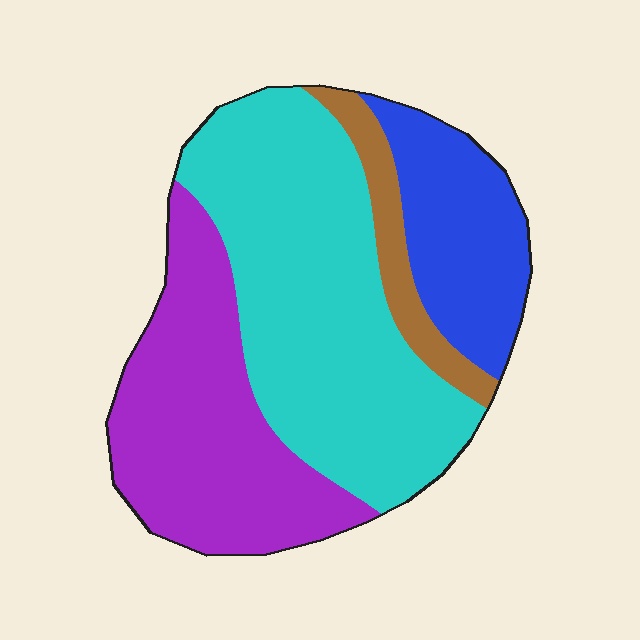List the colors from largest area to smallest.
From largest to smallest: cyan, purple, blue, brown.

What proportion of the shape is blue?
Blue covers about 15% of the shape.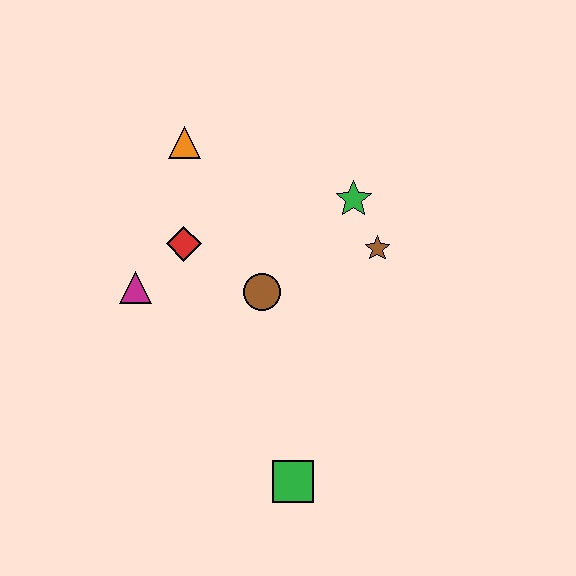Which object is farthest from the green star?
The green square is farthest from the green star.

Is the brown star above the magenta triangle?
Yes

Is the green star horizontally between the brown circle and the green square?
No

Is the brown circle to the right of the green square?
No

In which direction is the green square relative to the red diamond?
The green square is below the red diamond.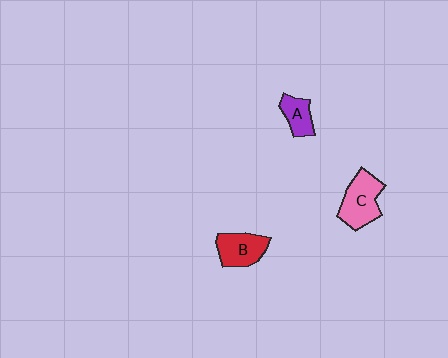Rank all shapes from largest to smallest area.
From largest to smallest: C (pink), B (red), A (purple).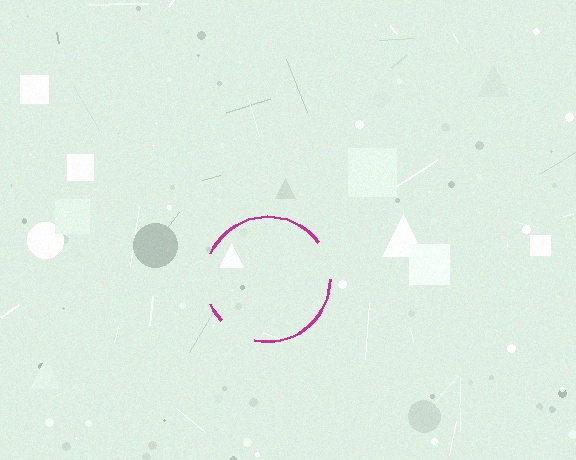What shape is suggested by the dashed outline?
The dashed outline suggests a circle.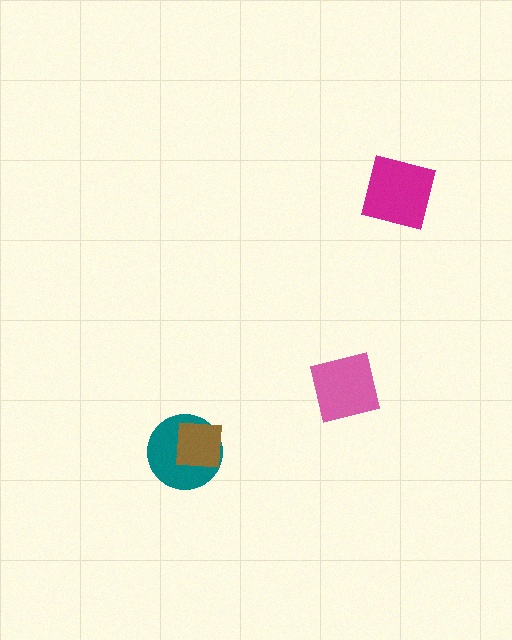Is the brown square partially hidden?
No, no other shape covers it.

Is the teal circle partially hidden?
Yes, it is partially covered by another shape.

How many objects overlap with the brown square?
1 object overlaps with the brown square.